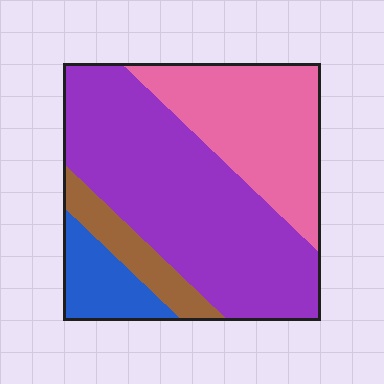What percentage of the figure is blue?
Blue covers roughly 10% of the figure.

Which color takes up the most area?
Purple, at roughly 50%.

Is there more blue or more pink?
Pink.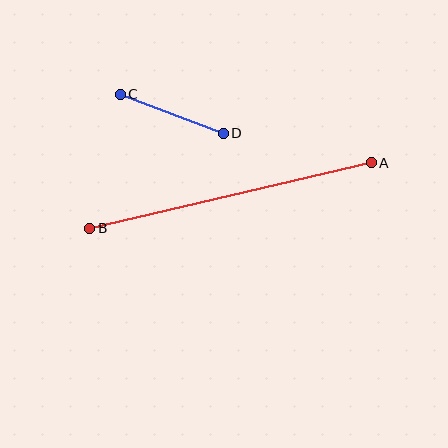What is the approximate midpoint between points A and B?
The midpoint is at approximately (231, 196) pixels.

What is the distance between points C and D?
The distance is approximately 110 pixels.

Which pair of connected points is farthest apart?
Points A and B are farthest apart.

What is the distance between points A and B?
The distance is approximately 289 pixels.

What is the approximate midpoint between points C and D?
The midpoint is at approximately (172, 114) pixels.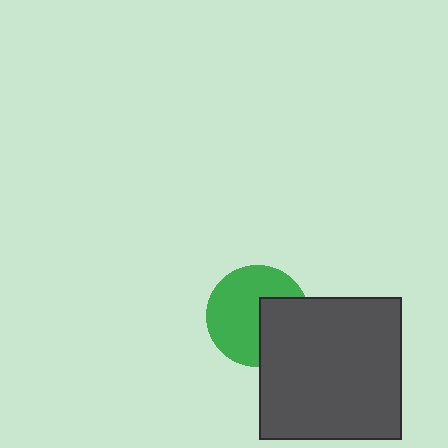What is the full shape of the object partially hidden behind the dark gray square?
The partially hidden object is a green circle.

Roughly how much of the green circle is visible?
Most of it is visible (roughly 65%).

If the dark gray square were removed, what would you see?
You would see the complete green circle.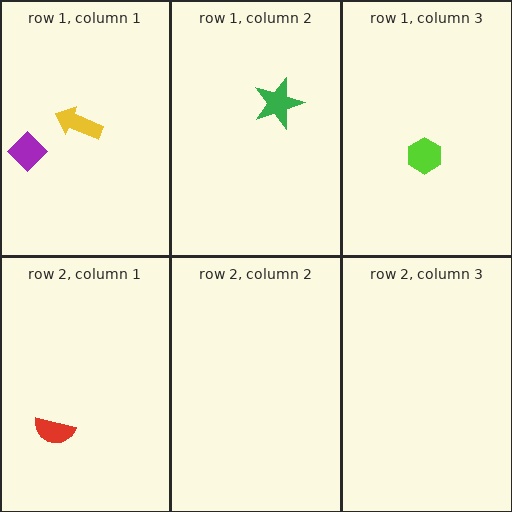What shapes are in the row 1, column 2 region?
The green star.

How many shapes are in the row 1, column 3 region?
1.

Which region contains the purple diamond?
The row 1, column 1 region.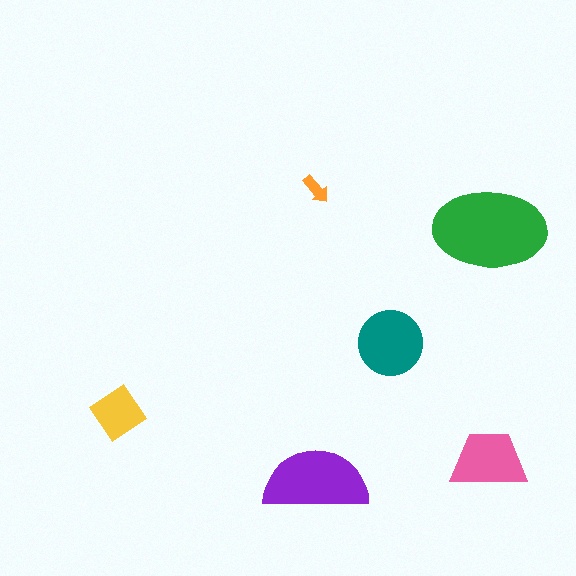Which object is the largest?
The green ellipse.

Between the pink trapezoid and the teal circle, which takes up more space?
The teal circle.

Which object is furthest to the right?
The green ellipse is rightmost.